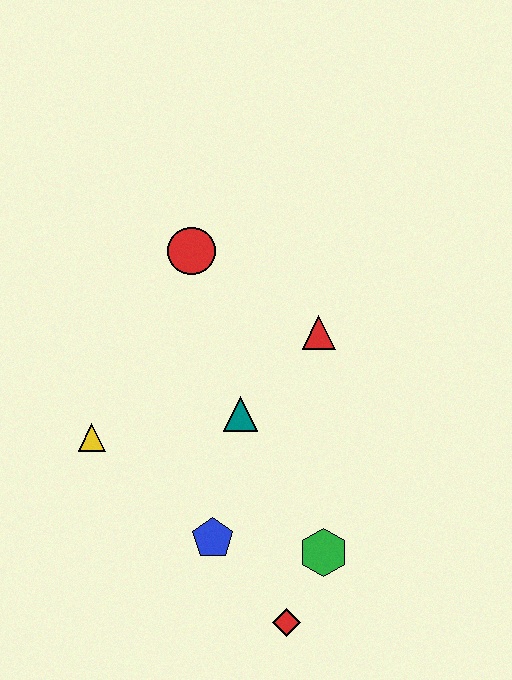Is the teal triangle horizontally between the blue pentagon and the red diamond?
Yes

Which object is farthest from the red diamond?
The red circle is farthest from the red diamond.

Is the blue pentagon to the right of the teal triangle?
No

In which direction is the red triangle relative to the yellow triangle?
The red triangle is to the right of the yellow triangle.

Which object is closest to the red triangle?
The teal triangle is closest to the red triangle.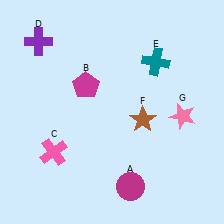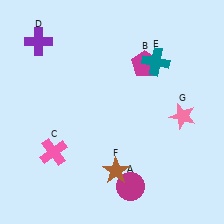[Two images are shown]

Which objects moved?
The objects that moved are: the magenta pentagon (B), the brown star (F).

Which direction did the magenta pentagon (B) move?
The magenta pentagon (B) moved right.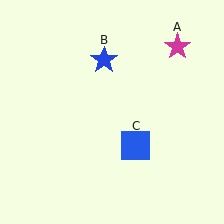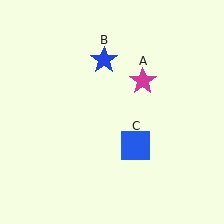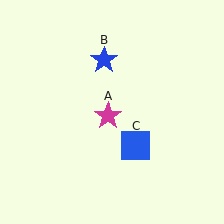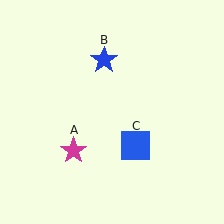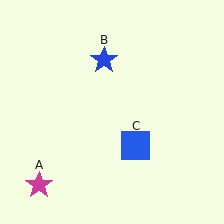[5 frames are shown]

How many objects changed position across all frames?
1 object changed position: magenta star (object A).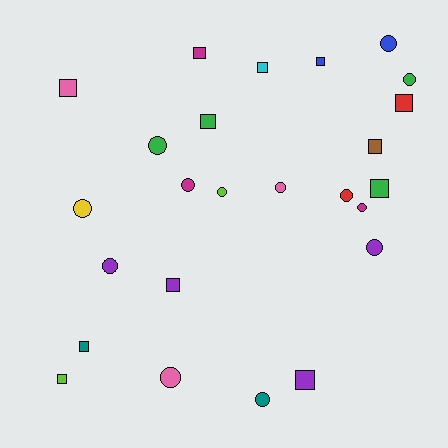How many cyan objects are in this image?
There is 1 cyan object.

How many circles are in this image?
There are 13 circles.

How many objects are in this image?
There are 25 objects.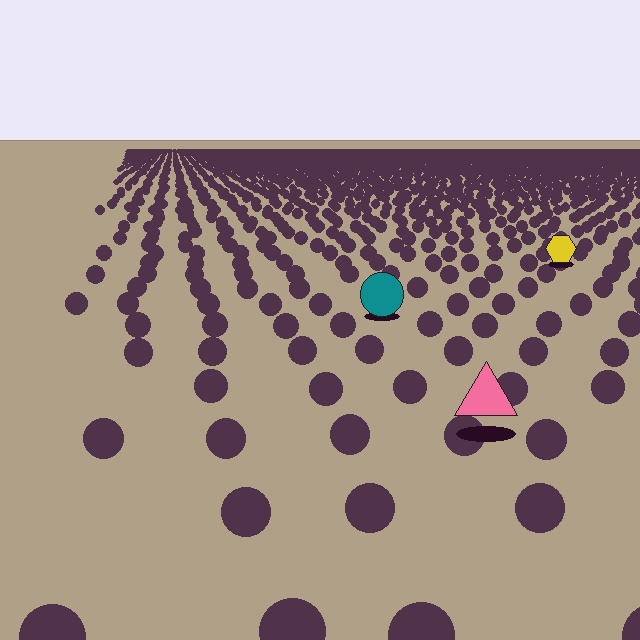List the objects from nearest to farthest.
From nearest to farthest: the pink triangle, the teal circle, the yellow hexagon.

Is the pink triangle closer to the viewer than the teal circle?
Yes. The pink triangle is closer — you can tell from the texture gradient: the ground texture is coarser near it.